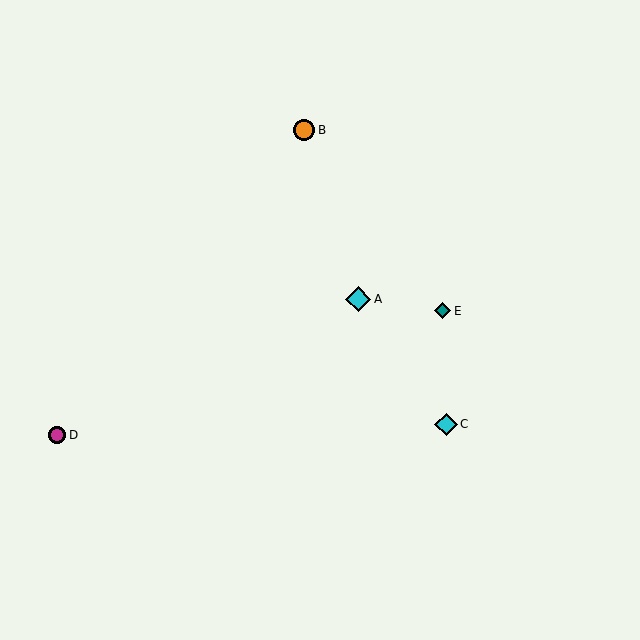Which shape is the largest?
The cyan diamond (labeled A) is the largest.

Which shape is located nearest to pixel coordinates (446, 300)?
The teal diamond (labeled E) at (443, 311) is nearest to that location.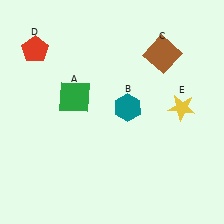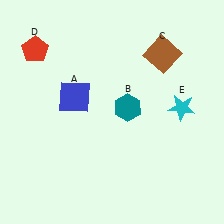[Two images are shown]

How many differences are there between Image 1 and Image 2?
There are 2 differences between the two images.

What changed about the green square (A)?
In Image 1, A is green. In Image 2, it changed to blue.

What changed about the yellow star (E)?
In Image 1, E is yellow. In Image 2, it changed to cyan.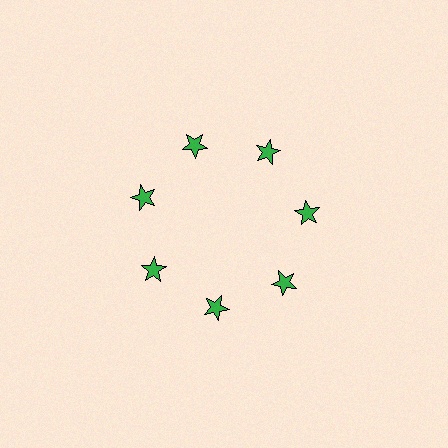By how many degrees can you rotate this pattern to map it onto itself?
The pattern maps onto itself every 51 degrees of rotation.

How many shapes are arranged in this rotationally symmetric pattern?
There are 7 shapes, arranged in 7 groups of 1.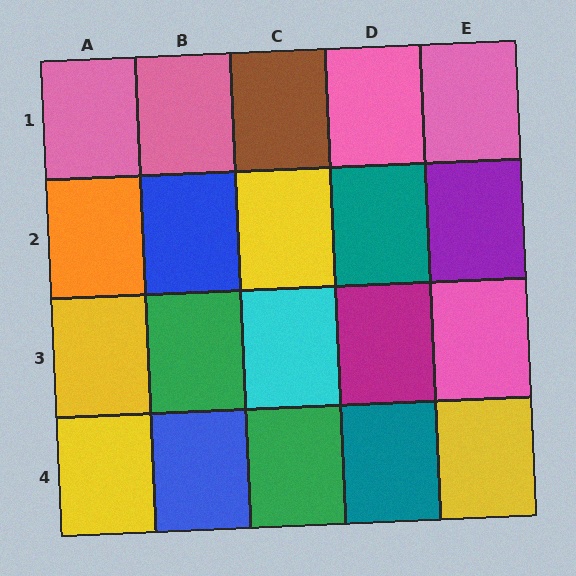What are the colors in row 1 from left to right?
Pink, pink, brown, pink, pink.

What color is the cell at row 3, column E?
Pink.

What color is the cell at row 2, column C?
Yellow.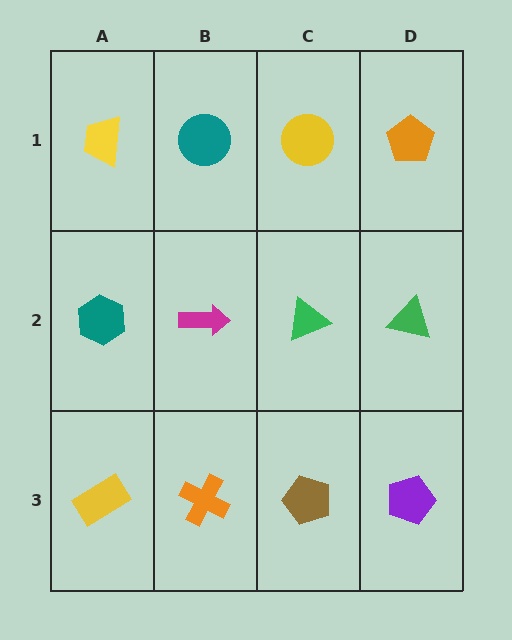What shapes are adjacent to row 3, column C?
A green triangle (row 2, column C), an orange cross (row 3, column B), a purple pentagon (row 3, column D).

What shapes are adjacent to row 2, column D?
An orange pentagon (row 1, column D), a purple pentagon (row 3, column D), a green triangle (row 2, column C).